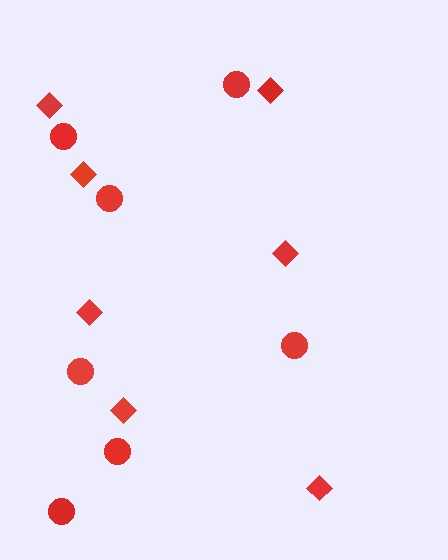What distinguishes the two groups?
There are 2 groups: one group of circles (7) and one group of diamonds (7).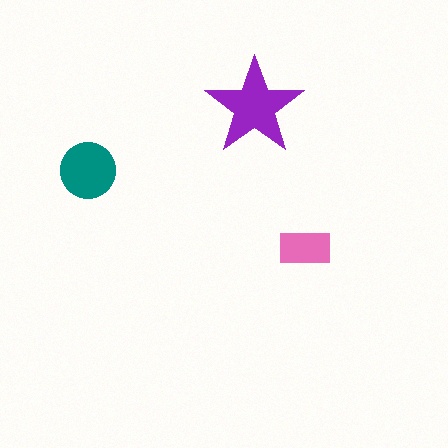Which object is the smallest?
The pink rectangle.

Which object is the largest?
The purple star.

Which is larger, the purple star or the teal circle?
The purple star.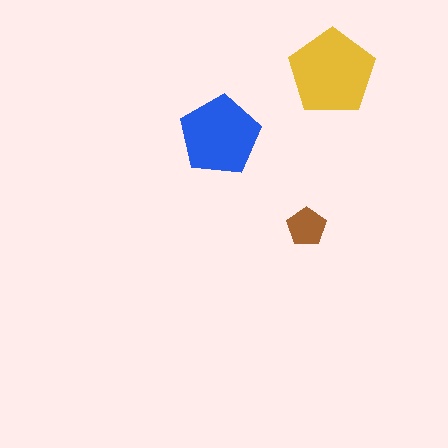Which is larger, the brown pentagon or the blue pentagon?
The blue one.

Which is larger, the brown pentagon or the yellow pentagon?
The yellow one.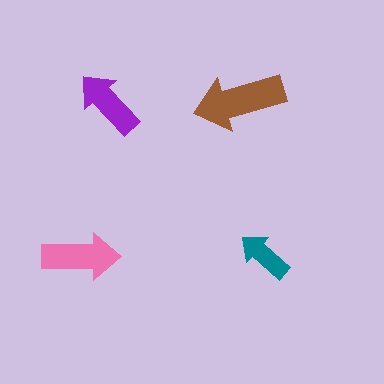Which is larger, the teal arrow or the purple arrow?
The purple one.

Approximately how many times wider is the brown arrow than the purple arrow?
About 1.5 times wider.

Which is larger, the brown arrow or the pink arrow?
The brown one.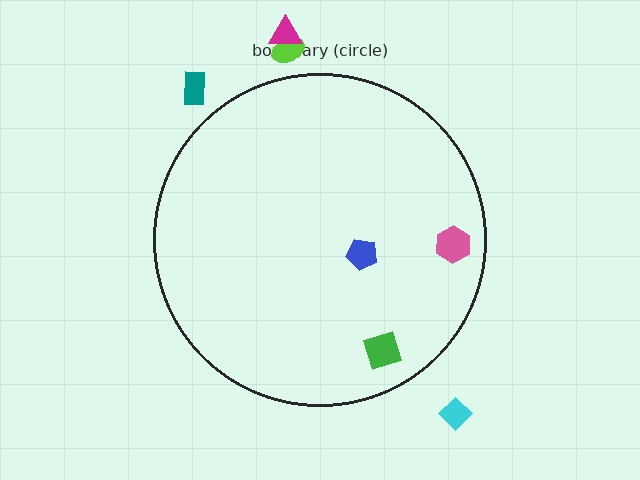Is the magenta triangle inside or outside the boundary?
Outside.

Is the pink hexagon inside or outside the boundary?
Inside.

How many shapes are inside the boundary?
3 inside, 4 outside.